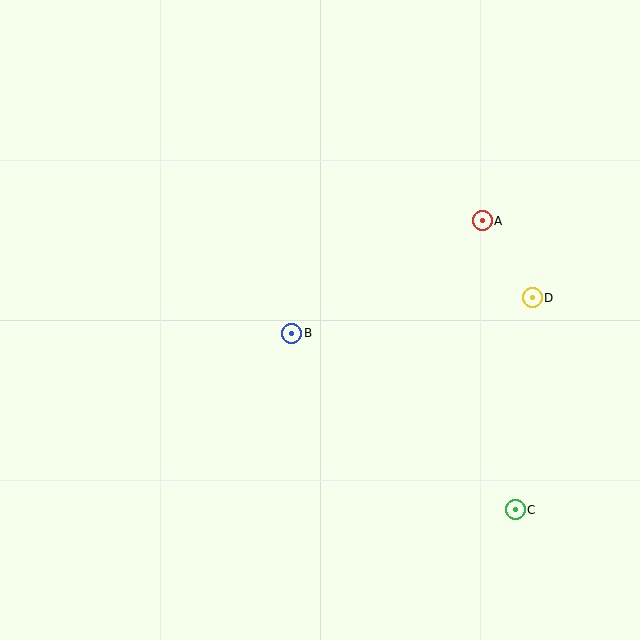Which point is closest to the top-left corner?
Point B is closest to the top-left corner.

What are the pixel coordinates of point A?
Point A is at (482, 221).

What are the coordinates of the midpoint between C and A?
The midpoint between C and A is at (499, 365).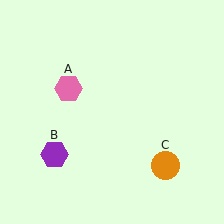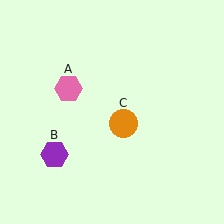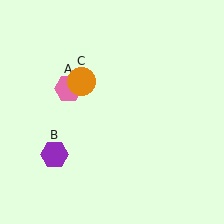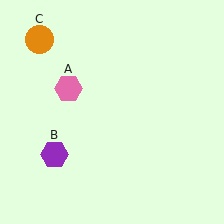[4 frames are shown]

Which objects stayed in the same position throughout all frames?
Pink hexagon (object A) and purple hexagon (object B) remained stationary.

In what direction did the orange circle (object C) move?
The orange circle (object C) moved up and to the left.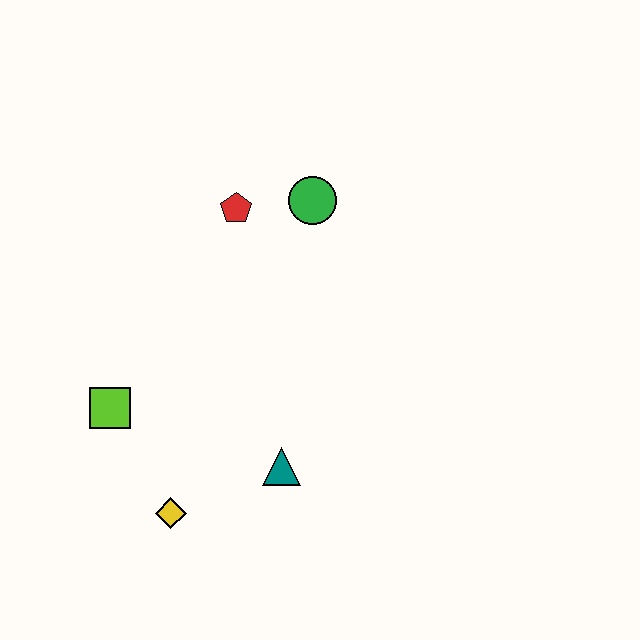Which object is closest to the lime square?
The yellow diamond is closest to the lime square.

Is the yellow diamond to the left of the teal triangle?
Yes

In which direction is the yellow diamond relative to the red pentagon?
The yellow diamond is below the red pentagon.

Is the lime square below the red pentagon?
Yes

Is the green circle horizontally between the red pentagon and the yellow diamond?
No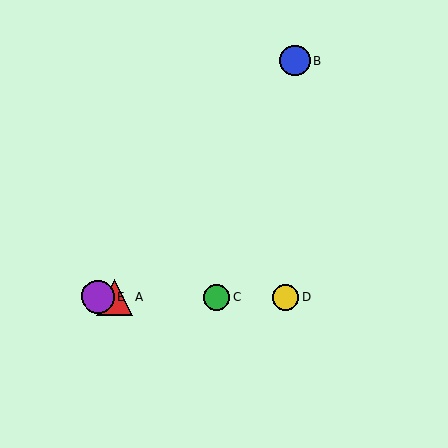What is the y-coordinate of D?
Object D is at y≈298.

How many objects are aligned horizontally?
4 objects (A, C, D, E) are aligned horizontally.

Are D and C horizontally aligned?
Yes, both are at y≈298.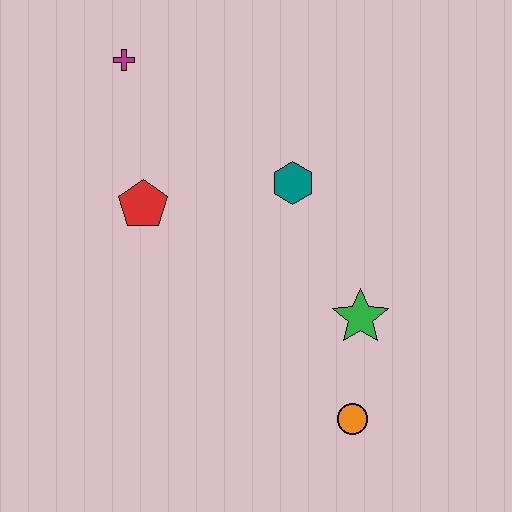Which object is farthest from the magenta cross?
The orange circle is farthest from the magenta cross.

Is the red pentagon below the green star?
No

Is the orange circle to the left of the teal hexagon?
No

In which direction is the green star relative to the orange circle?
The green star is above the orange circle.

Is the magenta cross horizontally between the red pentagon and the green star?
No